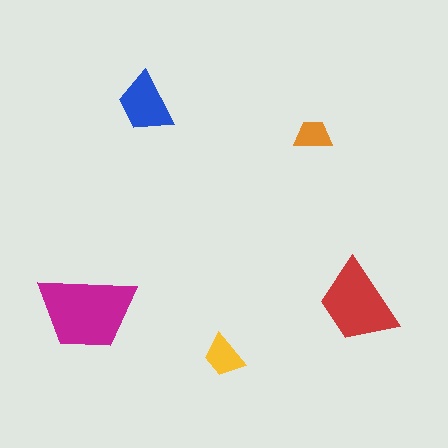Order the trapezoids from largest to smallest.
the magenta one, the red one, the blue one, the yellow one, the orange one.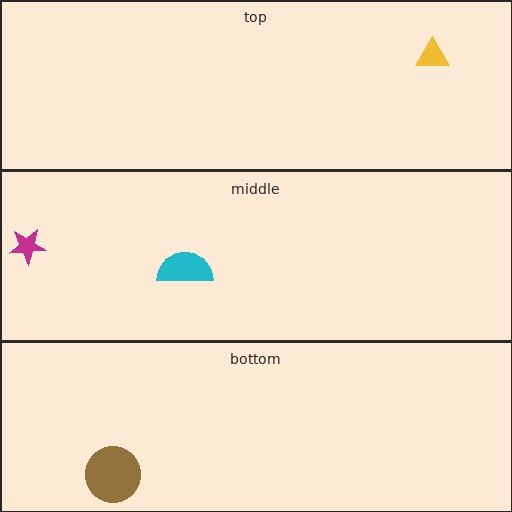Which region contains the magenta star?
The middle region.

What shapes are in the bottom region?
The brown circle.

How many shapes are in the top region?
1.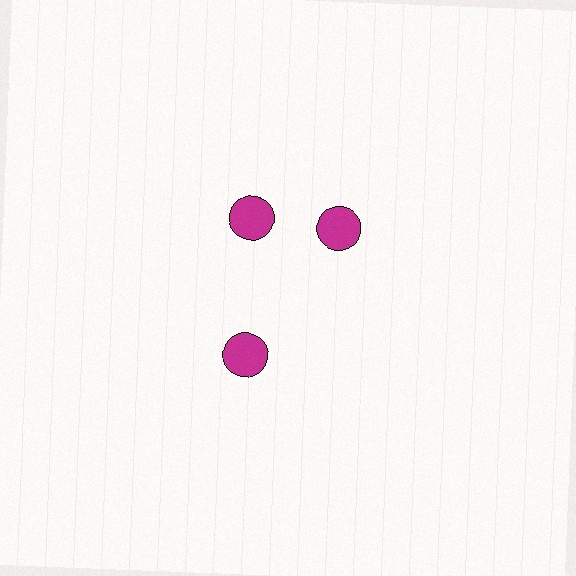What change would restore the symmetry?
The symmetry would be restored by rotating it back into even spacing with its neighbors so that all 3 circles sit at equal angles and equal distance from the center.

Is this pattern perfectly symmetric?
No. The 3 magenta circles are arranged in a ring, but one element near the 3 o'clock position is rotated out of alignment along the ring, breaking the 3-fold rotational symmetry.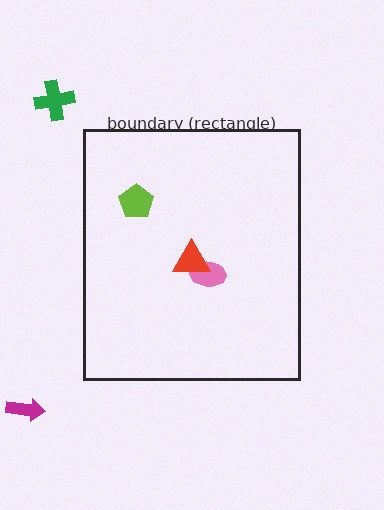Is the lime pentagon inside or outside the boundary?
Inside.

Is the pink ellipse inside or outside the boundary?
Inside.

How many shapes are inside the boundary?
3 inside, 2 outside.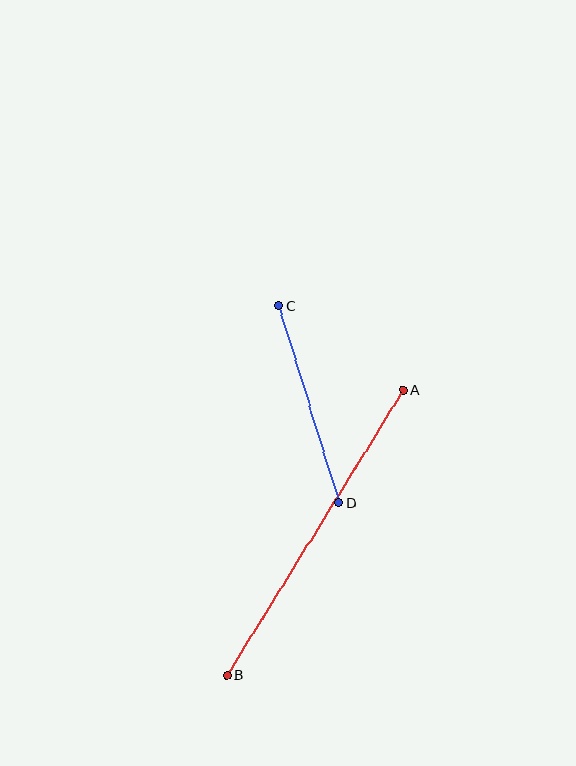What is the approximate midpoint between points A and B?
The midpoint is at approximately (315, 532) pixels.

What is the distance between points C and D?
The distance is approximately 206 pixels.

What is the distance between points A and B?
The distance is approximately 336 pixels.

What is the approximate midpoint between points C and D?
The midpoint is at approximately (309, 404) pixels.